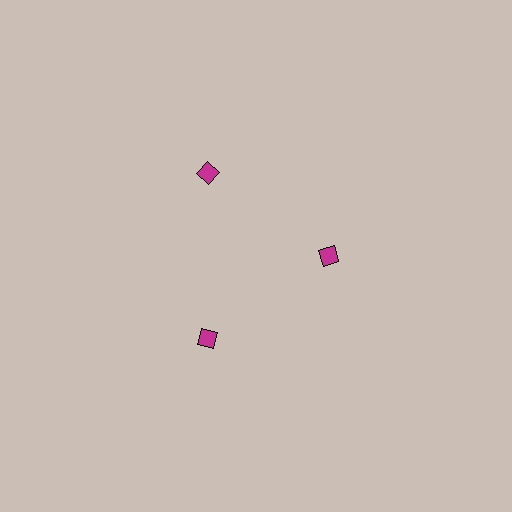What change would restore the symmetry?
The symmetry would be restored by moving it outward, back onto the ring so that all 3 diamonds sit at equal angles and equal distance from the center.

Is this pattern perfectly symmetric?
No. The 3 magenta diamonds are arranged in a ring, but one element near the 3 o'clock position is pulled inward toward the center, breaking the 3-fold rotational symmetry.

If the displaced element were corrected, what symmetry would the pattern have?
It would have 3-fold rotational symmetry — the pattern would map onto itself every 120 degrees.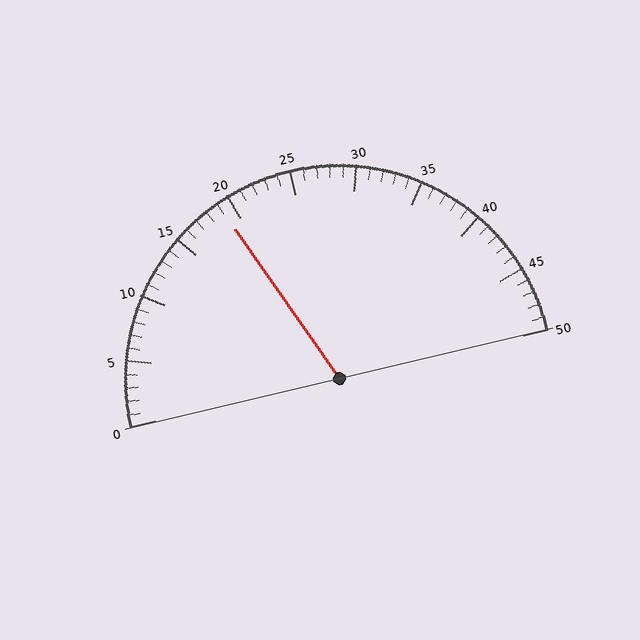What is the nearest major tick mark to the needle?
The nearest major tick mark is 20.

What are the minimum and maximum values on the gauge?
The gauge ranges from 0 to 50.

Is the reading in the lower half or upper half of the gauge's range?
The reading is in the lower half of the range (0 to 50).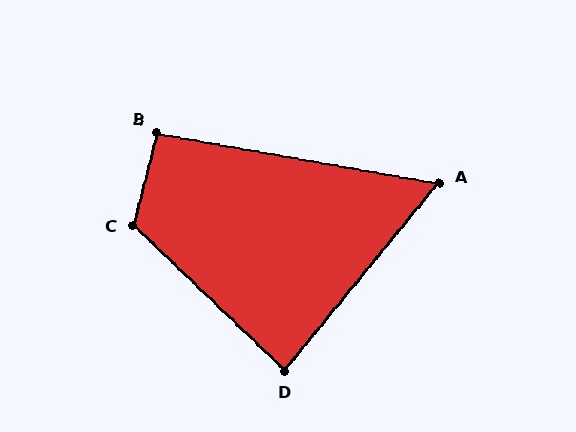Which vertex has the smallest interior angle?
A, at approximately 61 degrees.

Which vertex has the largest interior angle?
C, at approximately 119 degrees.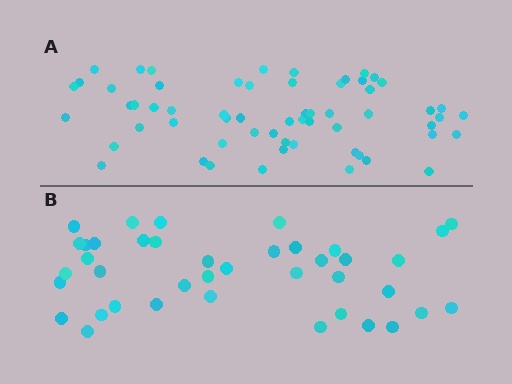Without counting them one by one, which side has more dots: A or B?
Region A (the top region) has more dots.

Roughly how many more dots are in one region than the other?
Region A has approximately 20 more dots than region B.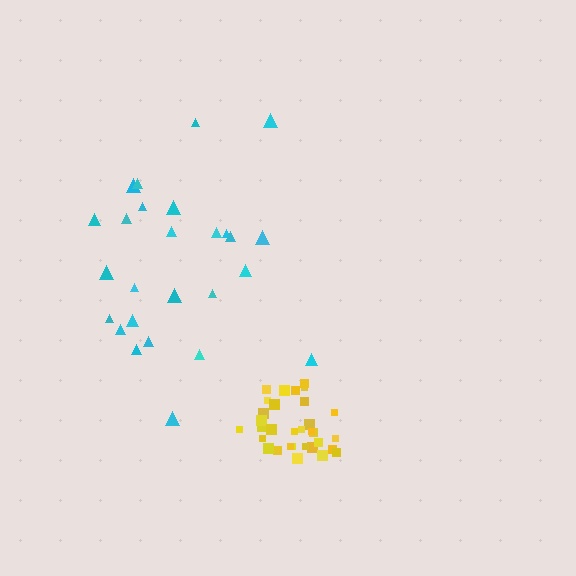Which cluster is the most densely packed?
Yellow.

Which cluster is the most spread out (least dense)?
Cyan.